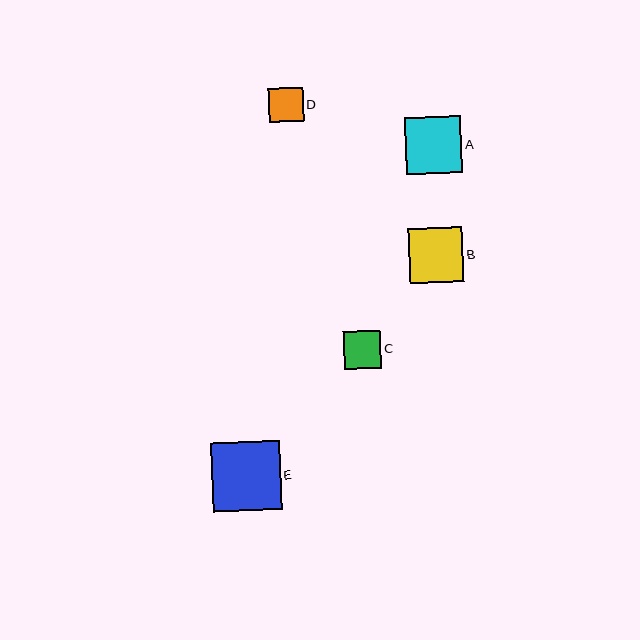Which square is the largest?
Square E is the largest with a size of approximately 69 pixels.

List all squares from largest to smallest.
From largest to smallest: E, A, B, C, D.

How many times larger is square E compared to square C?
Square E is approximately 1.8 times the size of square C.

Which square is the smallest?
Square D is the smallest with a size of approximately 34 pixels.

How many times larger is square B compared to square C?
Square B is approximately 1.5 times the size of square C.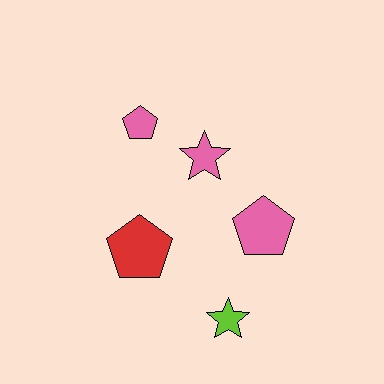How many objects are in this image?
There are 5 objects.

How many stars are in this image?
There are 2 stars.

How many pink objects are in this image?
There are 3 pink objects.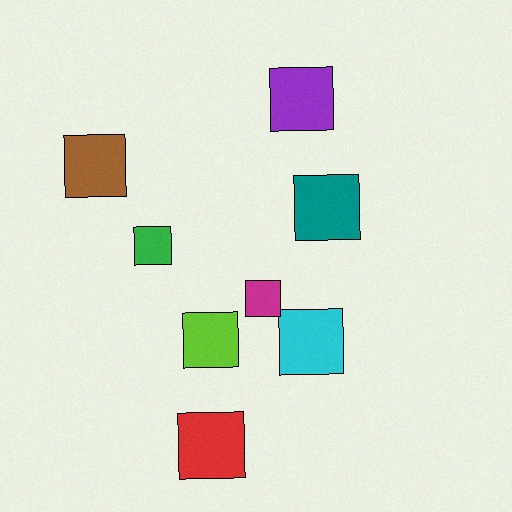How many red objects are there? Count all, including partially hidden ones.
There is 1 red object.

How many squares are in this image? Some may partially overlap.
There are 8 squares.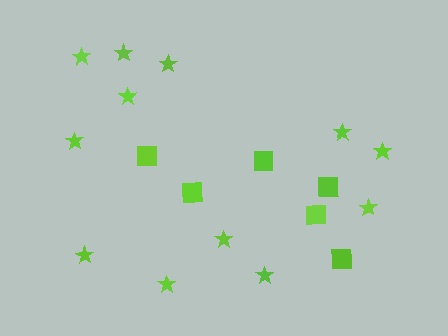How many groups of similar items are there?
There are 2 groups: one group of squares (6) and one group of stars (12).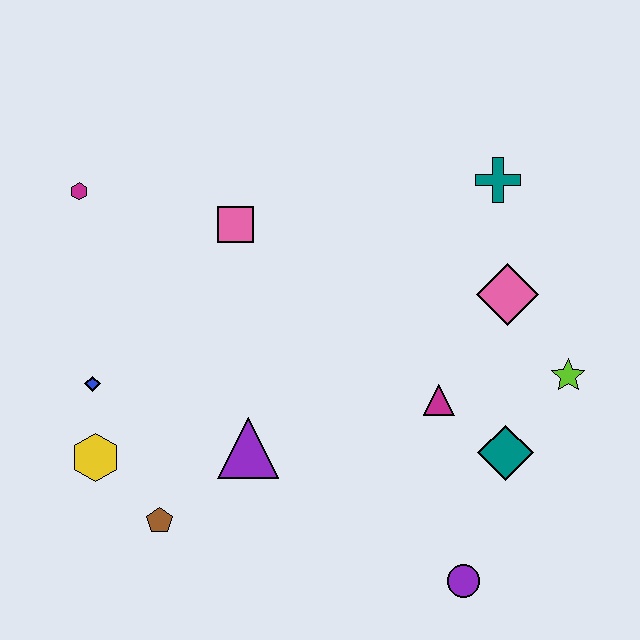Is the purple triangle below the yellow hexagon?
No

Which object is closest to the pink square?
The magenta hexagon is closest to the pink square.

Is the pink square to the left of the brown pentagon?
No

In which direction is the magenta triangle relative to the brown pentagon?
The magenta triangle is to the right of the brown pentagon.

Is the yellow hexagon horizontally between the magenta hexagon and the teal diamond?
Yes